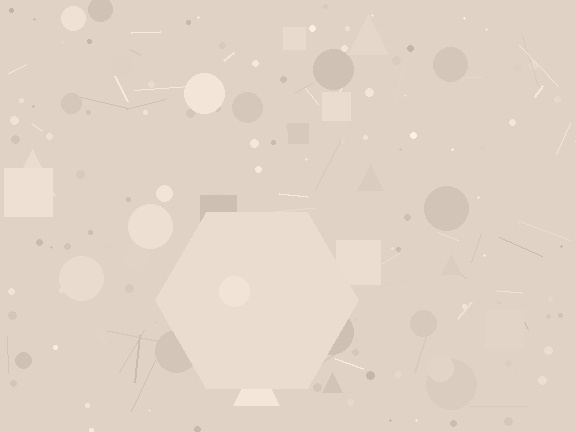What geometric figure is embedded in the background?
A hexagon is embedded in the background.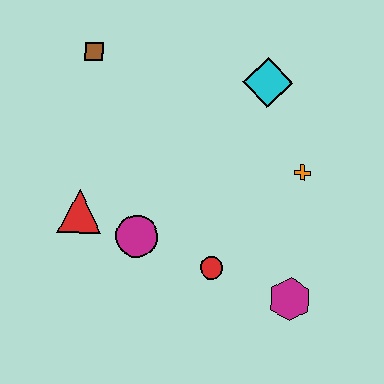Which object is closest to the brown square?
The red triangle is closest to the brown square.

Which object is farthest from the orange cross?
The brown square is farthest from the orange cross.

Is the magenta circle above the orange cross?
No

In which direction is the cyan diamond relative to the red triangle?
The cyan diamond is to the right of the red triangle.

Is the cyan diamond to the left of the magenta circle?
No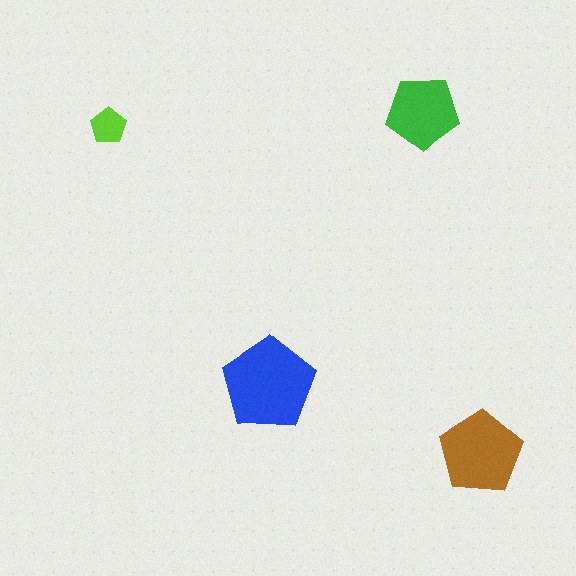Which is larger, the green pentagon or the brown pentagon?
The brown one.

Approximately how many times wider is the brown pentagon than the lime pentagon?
About 2.5 times wider.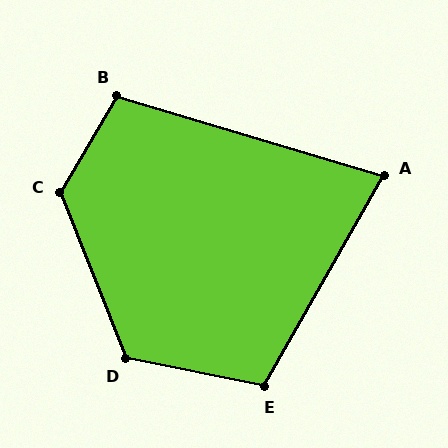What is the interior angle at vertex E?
Approximately 108 degrees (obtuse).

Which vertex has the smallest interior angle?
A, at approximately 77 degrees.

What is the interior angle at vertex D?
Approximately 123 degrees (obtuse).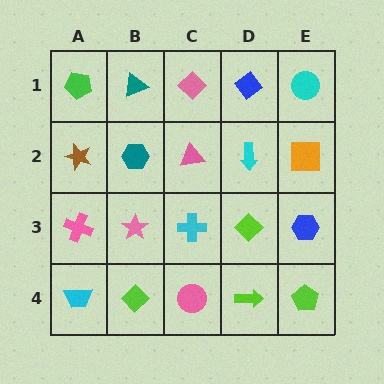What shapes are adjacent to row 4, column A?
A pink cross (row 3, column A), a lime diamond (row 4, column B).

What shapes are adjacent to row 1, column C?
A pink triangle (row 2, column C), a teal triangle (row 1, column B), a blue diamond (row 1, column D).